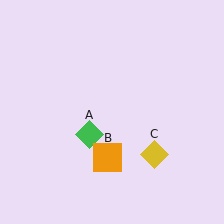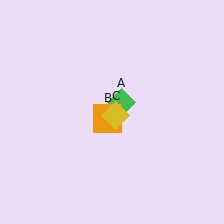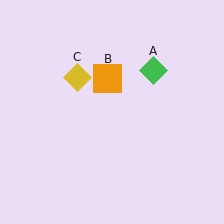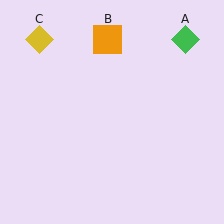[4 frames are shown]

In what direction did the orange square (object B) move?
The orange square (object B) moved up.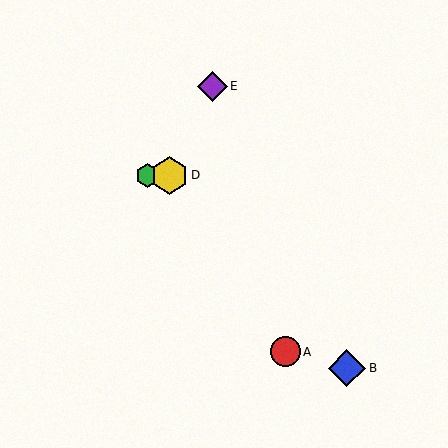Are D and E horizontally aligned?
No, D is at y≈175 and E is at y≈86.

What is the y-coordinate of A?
Object A is at y≈352.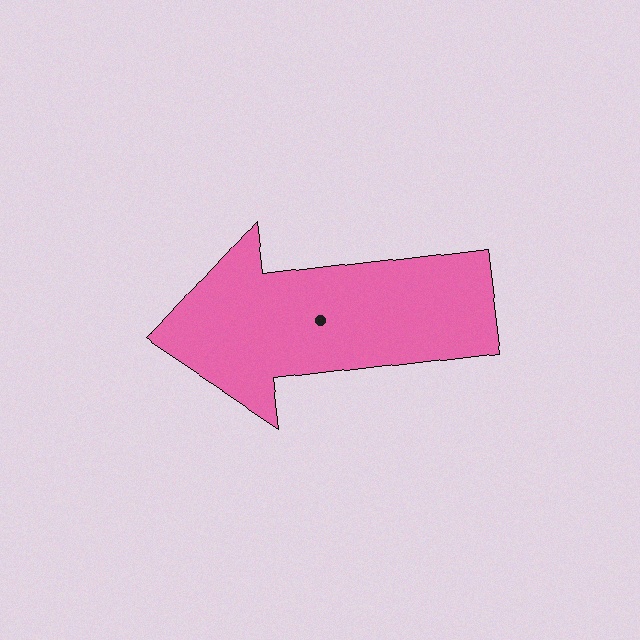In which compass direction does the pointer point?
West.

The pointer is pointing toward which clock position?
Roughly 9 o'clock.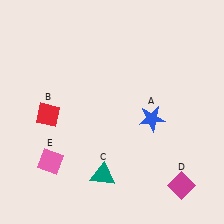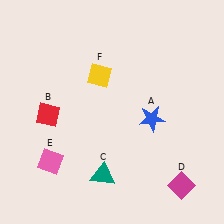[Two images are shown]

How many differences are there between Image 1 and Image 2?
There is 1 difference between the two images.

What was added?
A yellow diamond (F) was added in Image 2.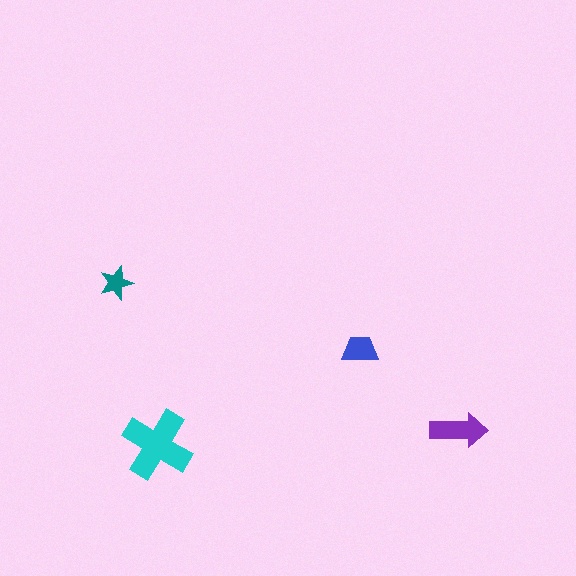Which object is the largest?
The cyan cross.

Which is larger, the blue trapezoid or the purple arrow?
The purple arrow.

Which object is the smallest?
The teal star.